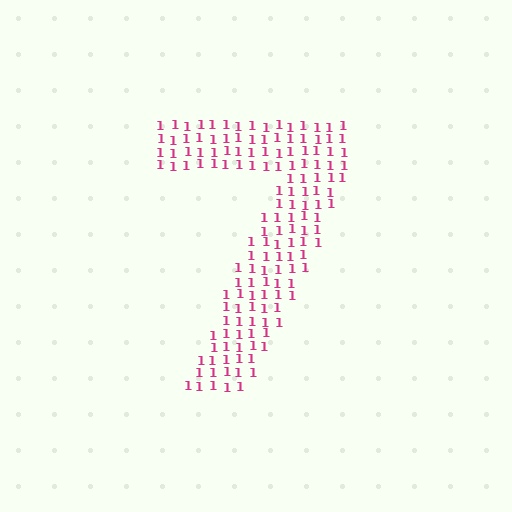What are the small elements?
The small elements are digit 1's.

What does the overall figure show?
The overall figure shows the digit 7.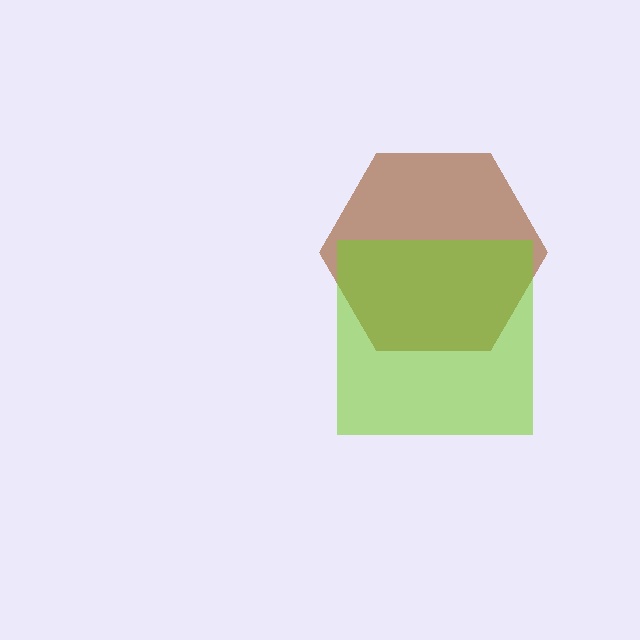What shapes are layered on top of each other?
The layered shapes are: a brown hexagon, a lime square.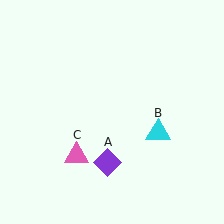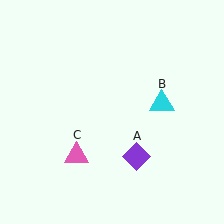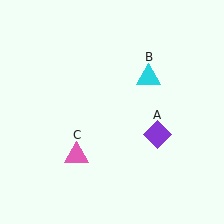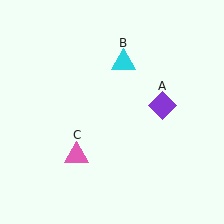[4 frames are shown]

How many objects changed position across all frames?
2 objects changed position: purple diamond (object A), cyan triangle (object B).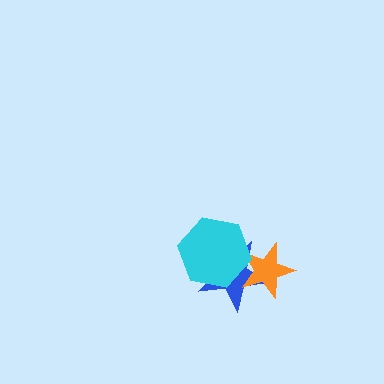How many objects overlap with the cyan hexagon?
2 objects overlap with the cyan hexagon.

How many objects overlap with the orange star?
2 objects overlap with the orange star.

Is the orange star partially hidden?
Yes, it is partially covered by another shape.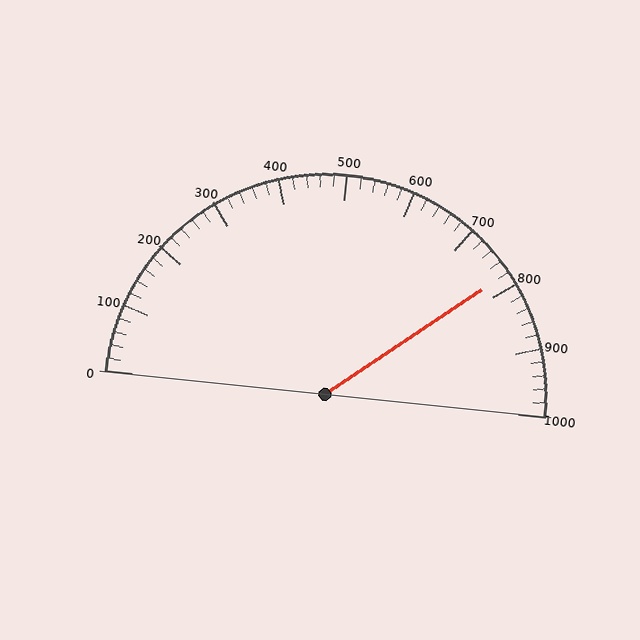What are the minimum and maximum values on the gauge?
The gauge ranges from 0 to 1000.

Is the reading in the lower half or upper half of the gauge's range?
The reading is in the upper half of the range (0 to 1000).